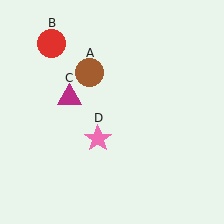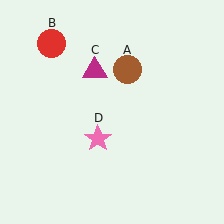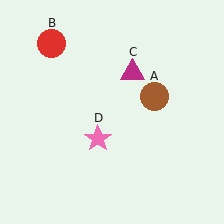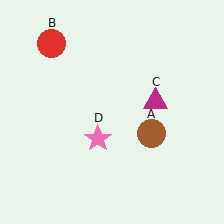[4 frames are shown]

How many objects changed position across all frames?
2 objects changed position: brown circle (object A), magenta triangle (object C).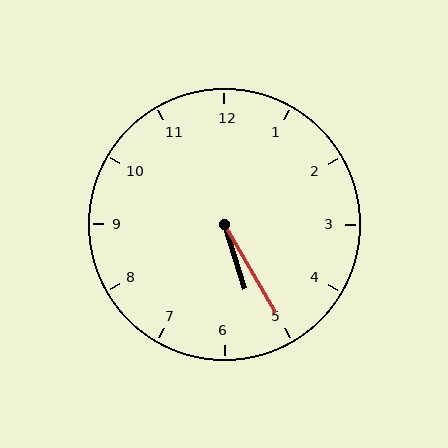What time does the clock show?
5:25.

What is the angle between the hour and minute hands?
Approximately 12 degrees.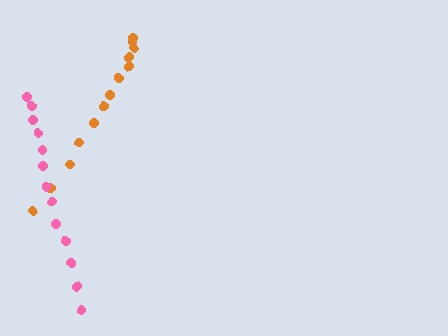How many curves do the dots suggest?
There are 2 distinct paths.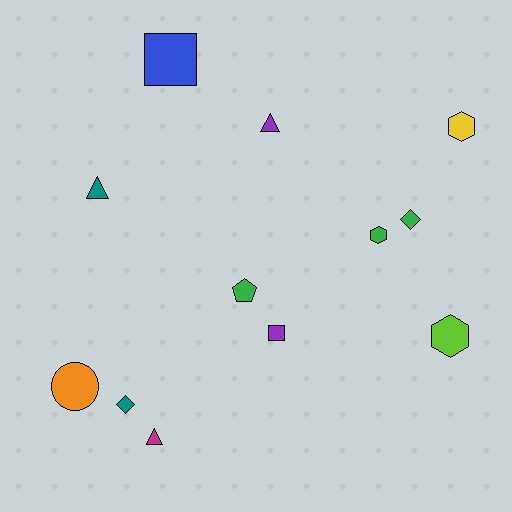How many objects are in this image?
There are 12 objects.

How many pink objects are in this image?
There are no pink objects.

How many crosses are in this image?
There are no crosses.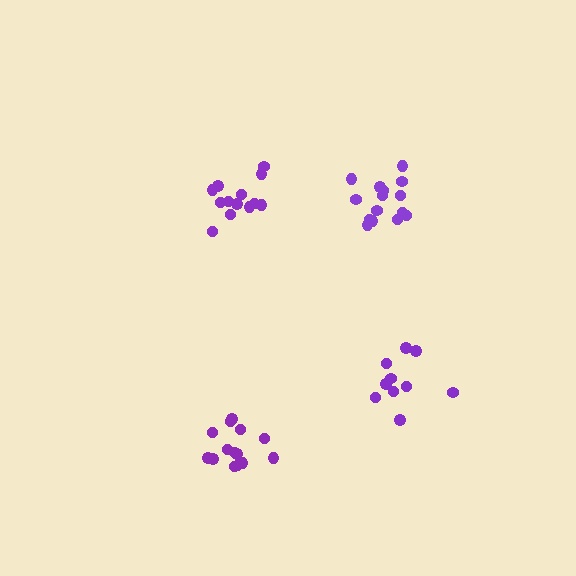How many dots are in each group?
Group 1: 10 dots, Group 2: 15 dots, Group 3: 13 dots, Group 4: 14 dots (52 total).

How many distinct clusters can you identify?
There are 4 distinct clusters.